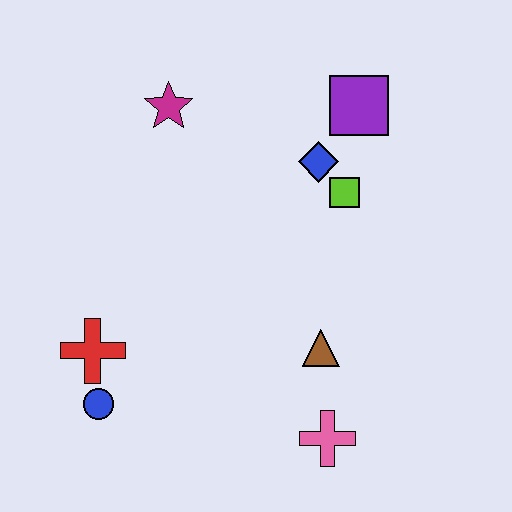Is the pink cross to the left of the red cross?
No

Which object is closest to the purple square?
The blue diamond is closest to the purple square.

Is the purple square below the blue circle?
No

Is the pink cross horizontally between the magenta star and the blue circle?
No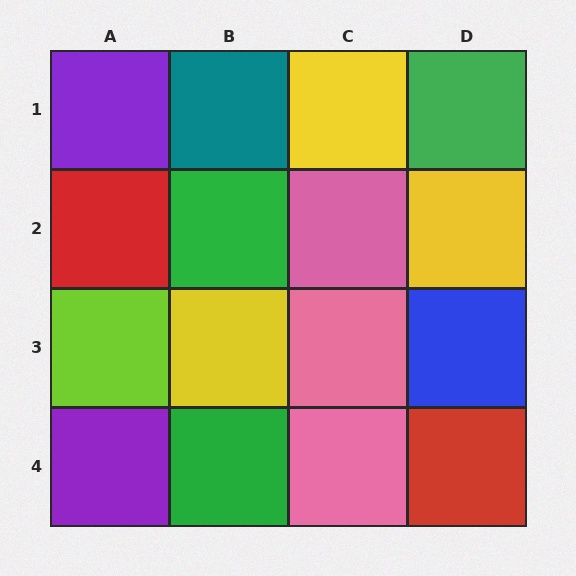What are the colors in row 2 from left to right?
Red, green, pink, yellow.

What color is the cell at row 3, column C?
Pink.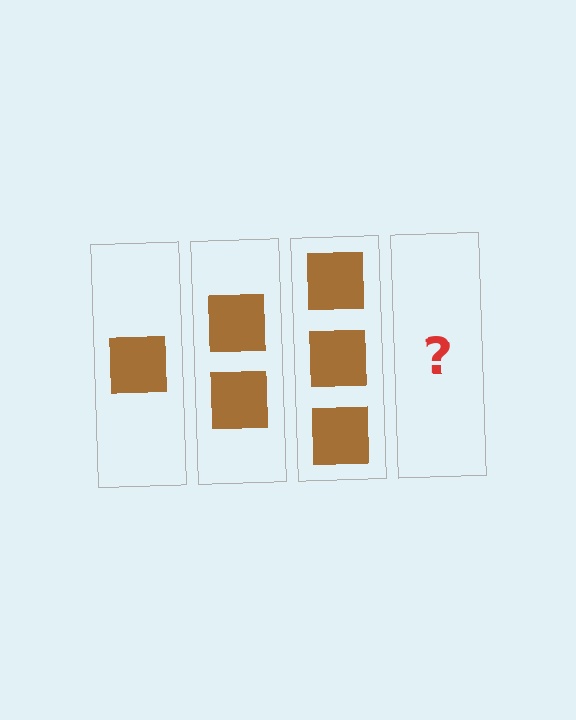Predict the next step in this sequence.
The next step is 4 squares.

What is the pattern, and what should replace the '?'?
The pattern is that each step adds one more square. The '?' should be 4 squares.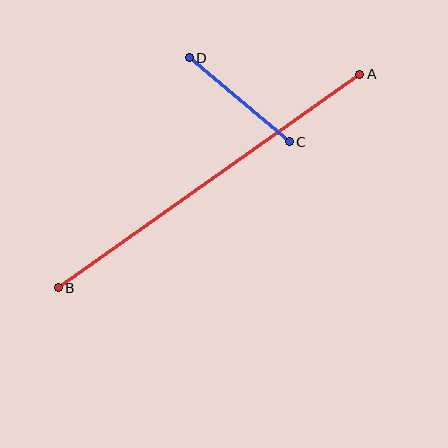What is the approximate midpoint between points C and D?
The midpoint is at approximately (239, 100) pixels.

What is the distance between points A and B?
The distance is approximately 369 pixels.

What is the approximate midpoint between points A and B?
The midpoint is at approximately (209, 181) pixels.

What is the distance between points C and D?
The distance is approximately 130 pixels.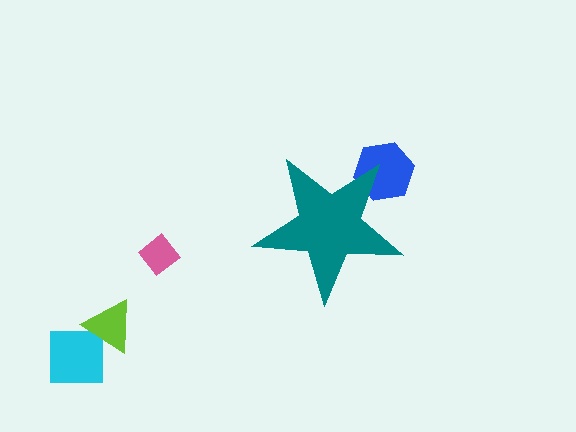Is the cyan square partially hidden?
No, the cyan square is fully visible.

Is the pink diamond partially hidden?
No, the pink diamond is fully visible.